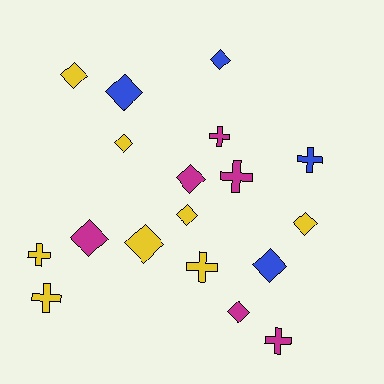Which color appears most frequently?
Yellow, with 8 objects.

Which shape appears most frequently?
Diamond, with 11 objects.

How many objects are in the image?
There are 18 objects.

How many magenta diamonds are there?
There are 3 magenta diamonds.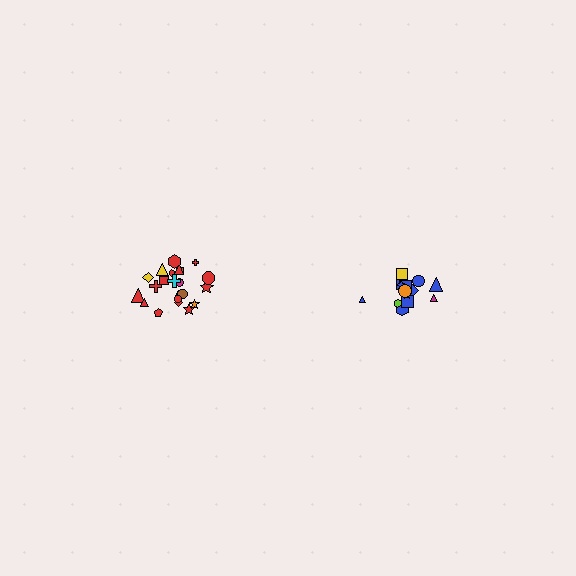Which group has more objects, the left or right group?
The left group.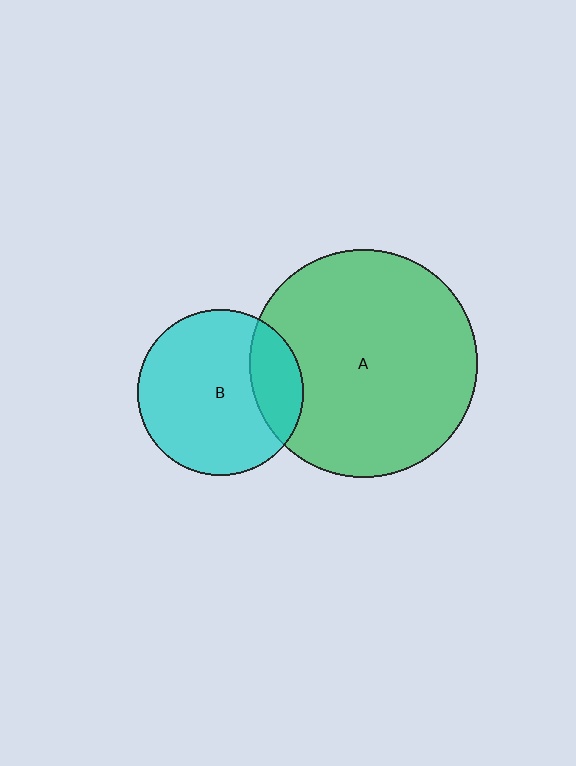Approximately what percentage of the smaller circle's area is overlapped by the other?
Approximately 20%.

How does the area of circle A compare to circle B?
Approximately 1.9 times.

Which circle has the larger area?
Circle A (green).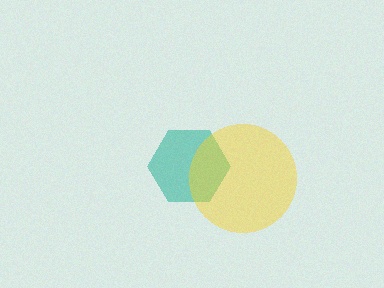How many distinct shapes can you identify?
There are 2 distinct shapes: a teal hexagon, a yellow circle.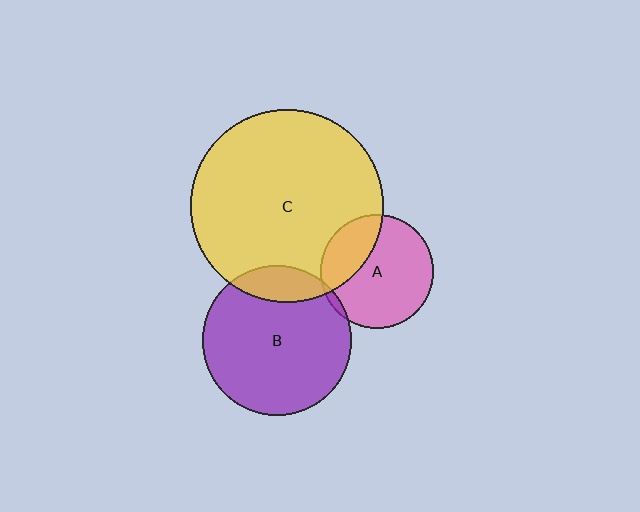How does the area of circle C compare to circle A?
Approximately 2.9 times.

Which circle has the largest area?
Circle C (yellow).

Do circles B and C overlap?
Yes.